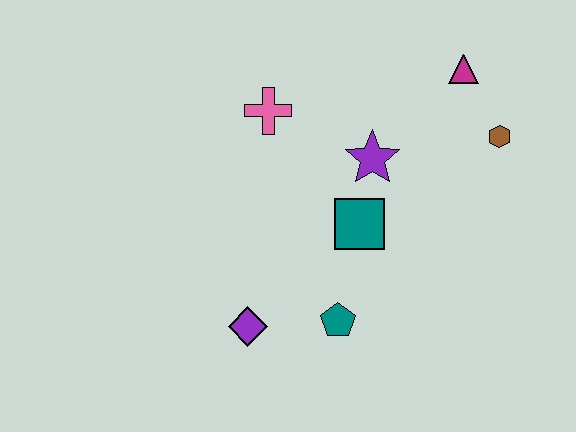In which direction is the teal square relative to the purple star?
The teal square is below the purple star.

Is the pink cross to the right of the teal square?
No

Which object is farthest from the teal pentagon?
The magenta triangle is farthest from the teal pentagon.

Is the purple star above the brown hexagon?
No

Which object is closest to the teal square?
The purple star is closest to the teal square.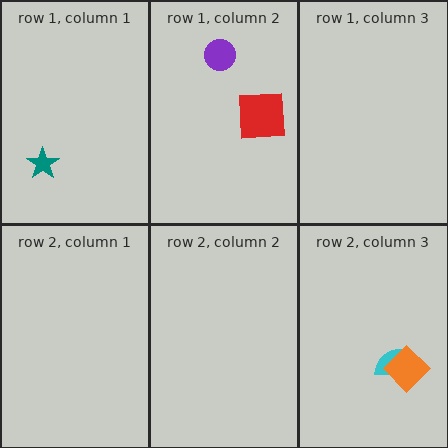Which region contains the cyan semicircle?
The row 2, column 3 region.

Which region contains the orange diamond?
The row 2, column 3 region.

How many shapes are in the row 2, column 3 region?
2.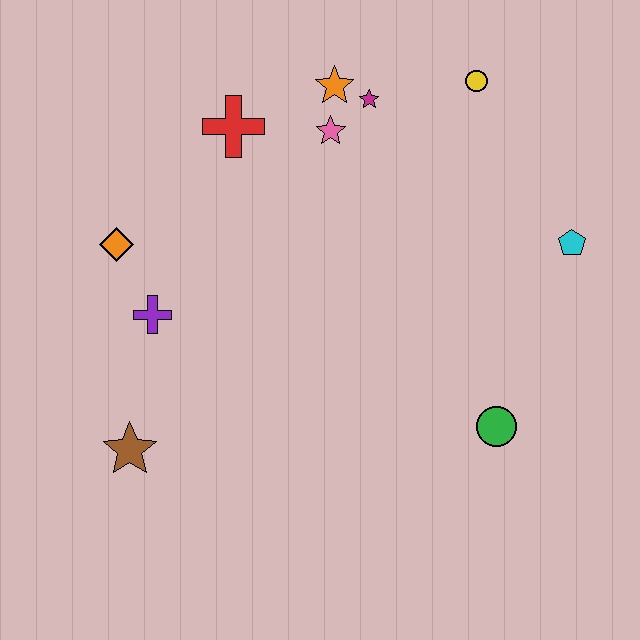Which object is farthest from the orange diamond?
The cyan pentagon is farthest from the orange diamond.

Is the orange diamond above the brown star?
Yes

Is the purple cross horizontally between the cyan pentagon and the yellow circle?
No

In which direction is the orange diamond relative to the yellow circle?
The orange diamond is to the left of the yellow circle.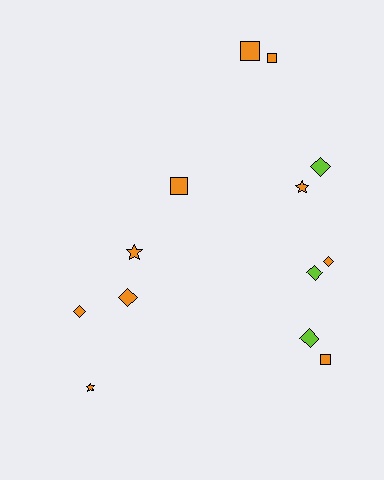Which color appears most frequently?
Orange, with 10 objects.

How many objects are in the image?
There are 13 objects.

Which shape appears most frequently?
Diamond, with 6 objects.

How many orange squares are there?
There are 4 orange squares.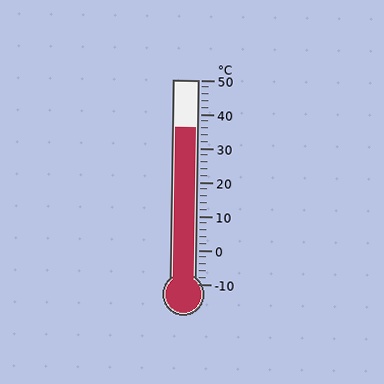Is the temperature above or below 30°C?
The temperature is above 30°C.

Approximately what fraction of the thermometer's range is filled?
The thermometer is filled to approximately 75% of its range.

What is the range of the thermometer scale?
The thermometer scale ranges from -10°C to 50°C.